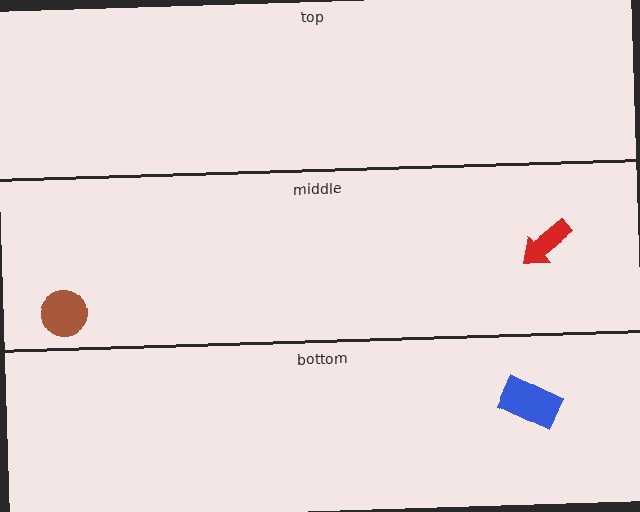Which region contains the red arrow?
The middle region.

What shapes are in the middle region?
The red arrow, the brown circle.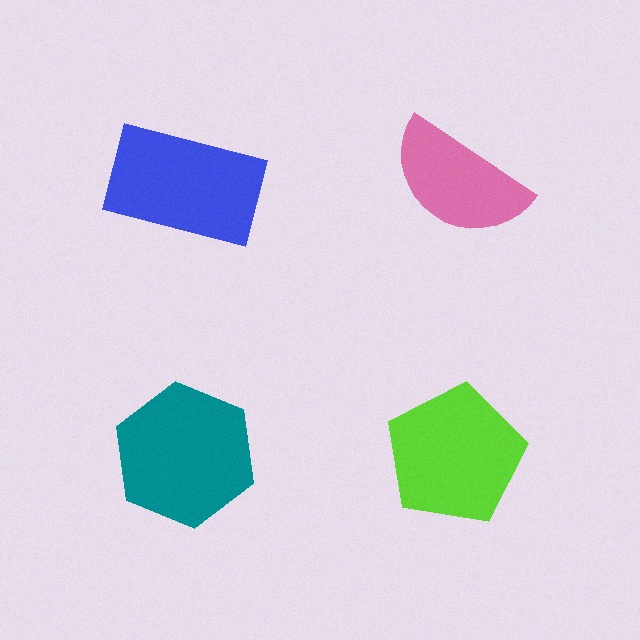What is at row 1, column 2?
A pink semicircle.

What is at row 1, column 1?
A blue rectangle.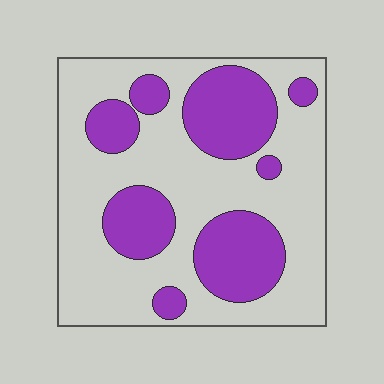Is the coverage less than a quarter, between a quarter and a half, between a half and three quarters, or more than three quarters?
Between a quarter and a half.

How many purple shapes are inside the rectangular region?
8.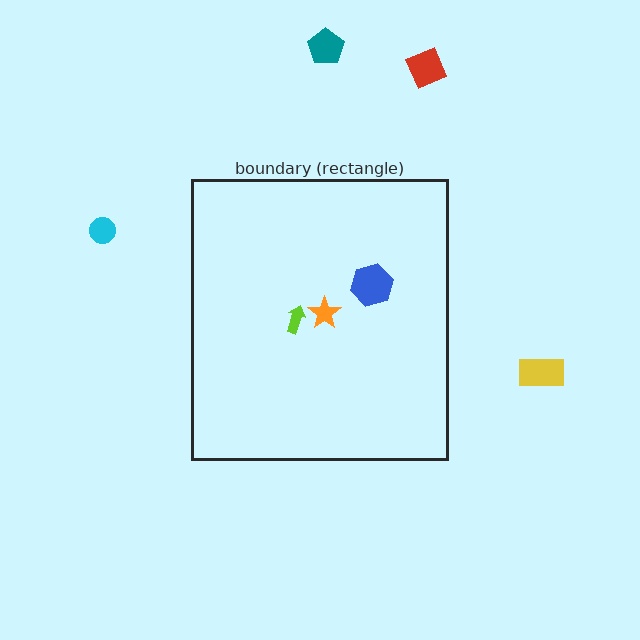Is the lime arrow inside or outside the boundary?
Inside.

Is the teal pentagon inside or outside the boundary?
Outside.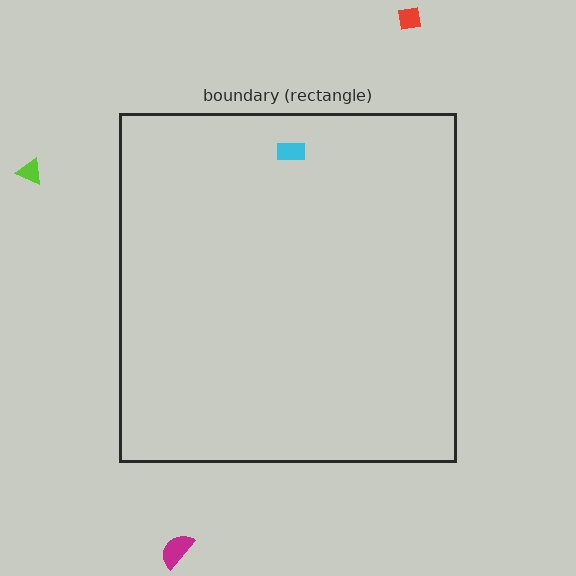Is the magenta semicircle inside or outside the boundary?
Outside.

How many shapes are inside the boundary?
1 inside, 3 outside.